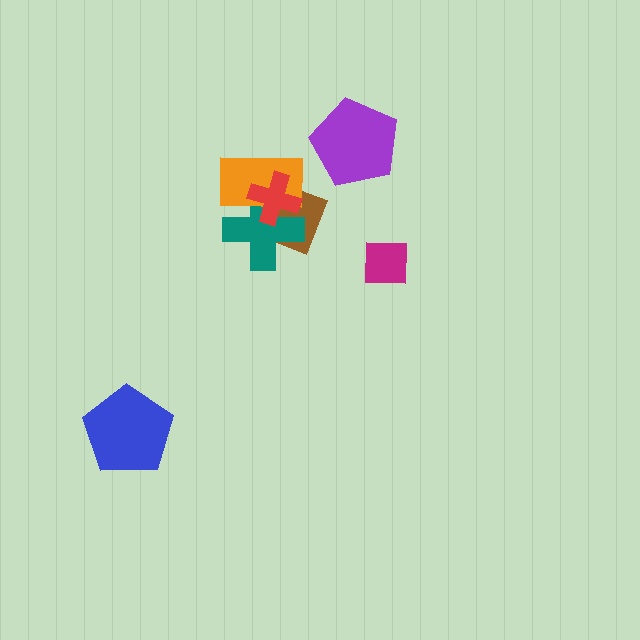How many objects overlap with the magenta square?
0 objects overlap with the magenta square.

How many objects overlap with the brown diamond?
3 objects overlap with the brown diamond.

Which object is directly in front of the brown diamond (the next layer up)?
The teal cross is directly in front of the brown diamond.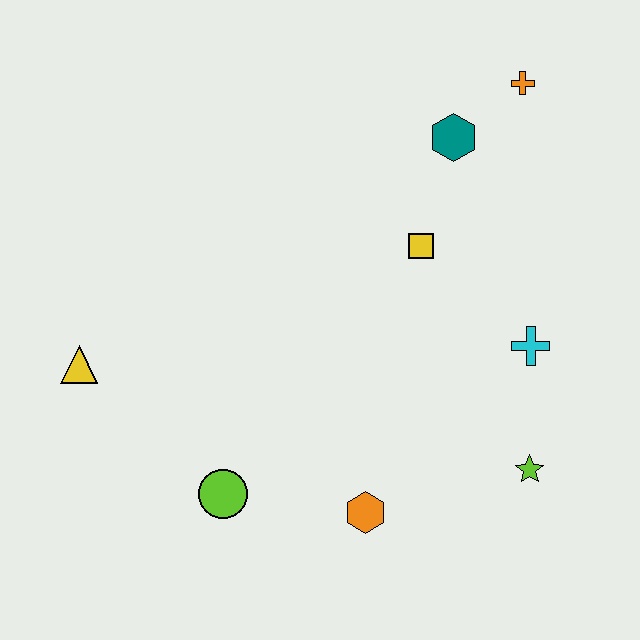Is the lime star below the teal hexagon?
Yes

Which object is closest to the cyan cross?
The lime star is closest to the cyan cross.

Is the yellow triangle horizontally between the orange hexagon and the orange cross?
No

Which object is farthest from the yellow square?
The yellow triangle is farthest from the yellow square.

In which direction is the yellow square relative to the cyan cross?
The yellow square is to the left of the cyan cross.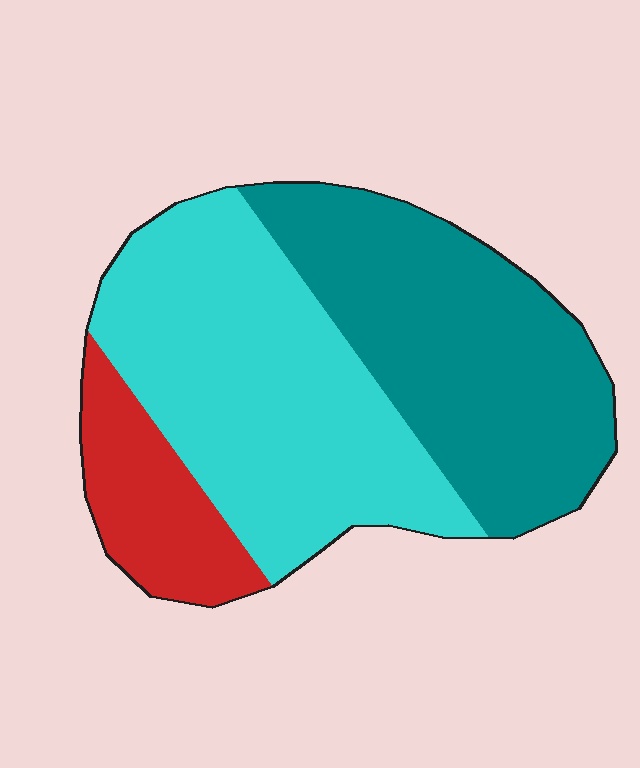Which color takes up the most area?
Cyan, at roughly 45%.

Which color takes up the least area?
Red, at roughly 15%.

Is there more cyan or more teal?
Cyan.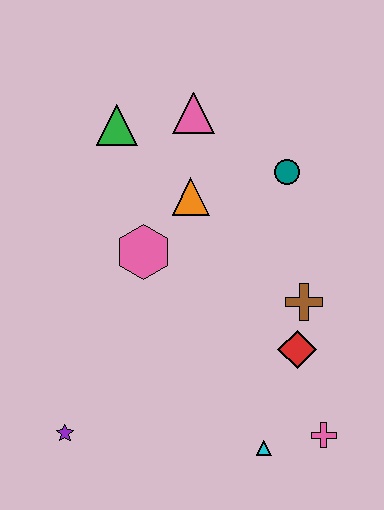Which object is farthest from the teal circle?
The purple star is farthest from the teal circle.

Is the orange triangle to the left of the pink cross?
Yes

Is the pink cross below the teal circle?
Yes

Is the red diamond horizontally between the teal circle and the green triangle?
No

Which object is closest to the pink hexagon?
The orange triangle is closest to the pink hexagon.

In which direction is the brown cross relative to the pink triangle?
The brown cross is below the pink triangle.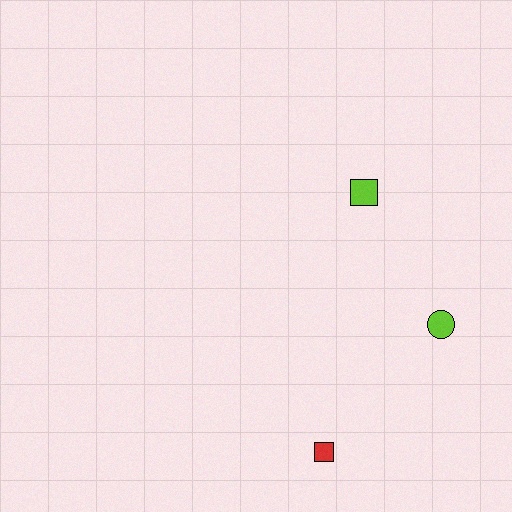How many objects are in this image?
There are 3 objects.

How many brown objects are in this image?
There are no brown objects.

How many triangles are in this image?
There are no triangles.